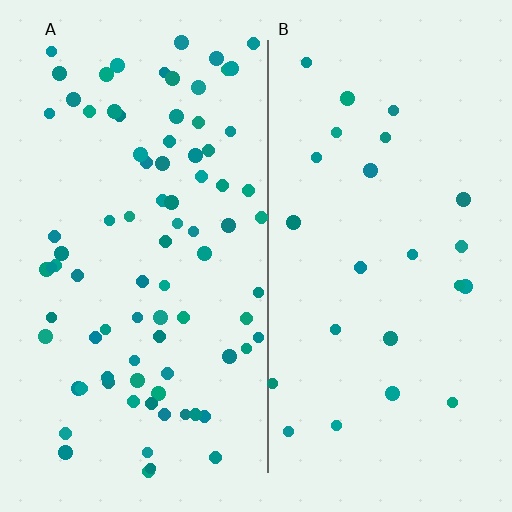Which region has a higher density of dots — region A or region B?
A (the left).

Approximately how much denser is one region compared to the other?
Approximately 3.4× — region A over region B.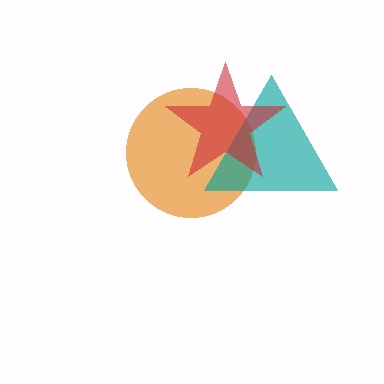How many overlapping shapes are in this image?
There are 3 overlapping shapes in the image.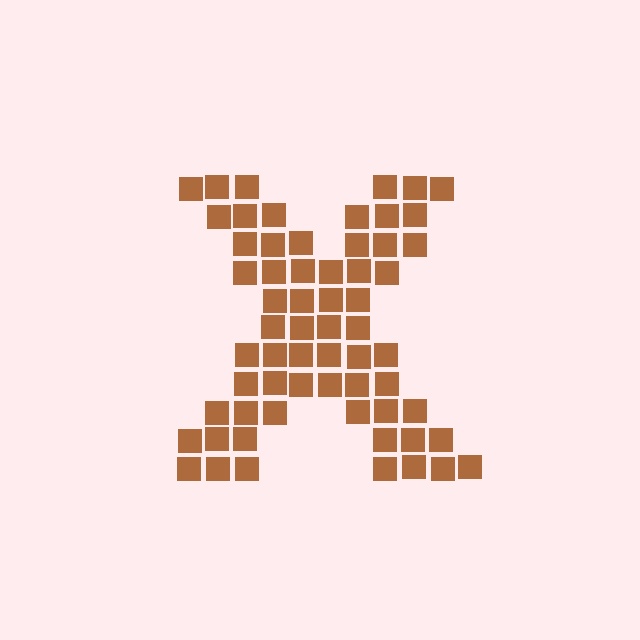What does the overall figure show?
The overall figure shows the letter X.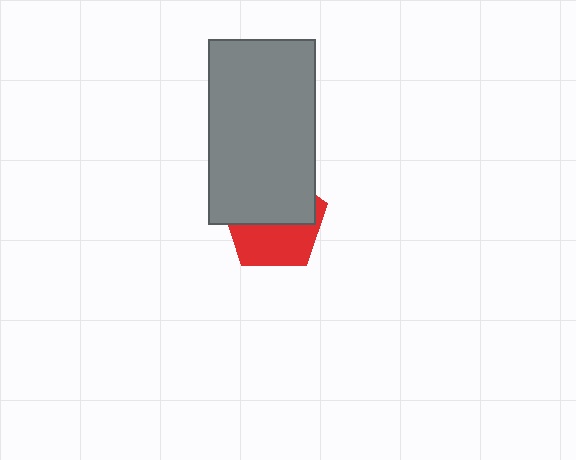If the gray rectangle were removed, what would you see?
You would see the complete red pentagon.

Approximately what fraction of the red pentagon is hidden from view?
Roughly 54% of the red pentagon is hidden behind the gray rectangle.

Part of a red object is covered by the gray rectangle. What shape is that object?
It is a pentagon.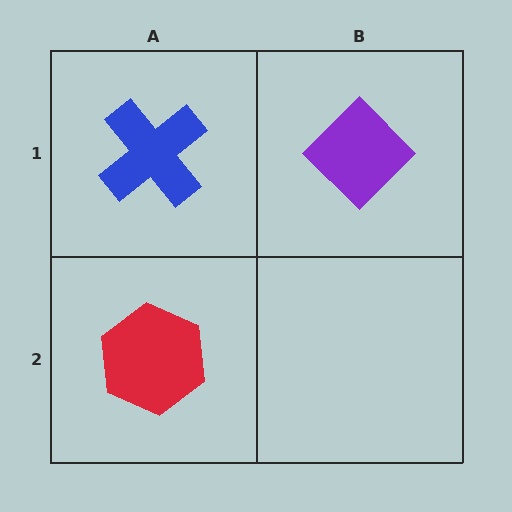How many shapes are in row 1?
2 shapes.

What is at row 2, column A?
A red hexagon.